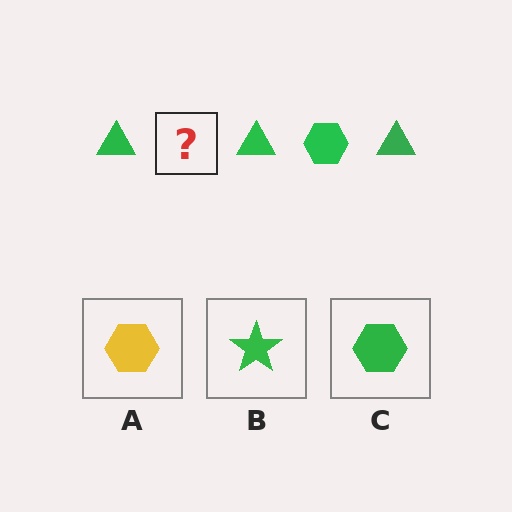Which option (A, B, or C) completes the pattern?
C.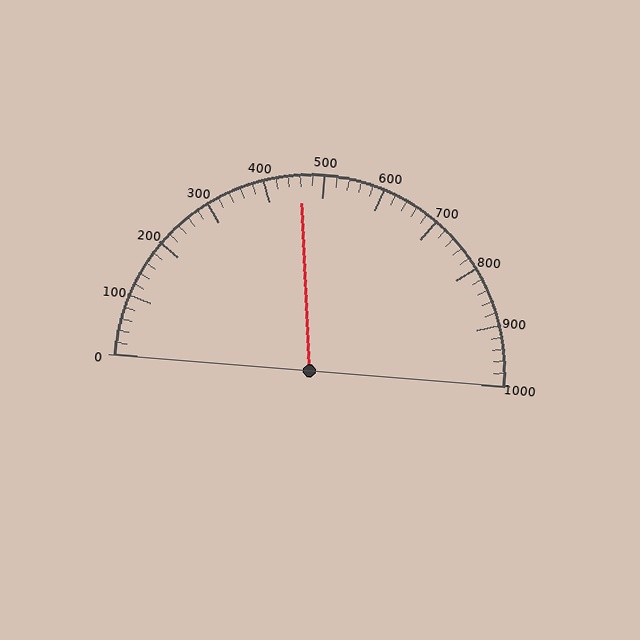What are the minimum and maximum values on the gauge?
The gauge ranges from 0 to 1000.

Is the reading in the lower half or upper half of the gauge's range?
The reading is in the lower half of the range (0 to 1000).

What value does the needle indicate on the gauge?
The needle indicates approximately 460.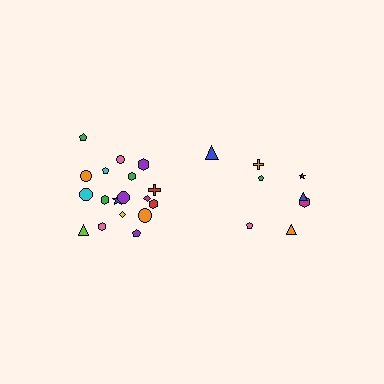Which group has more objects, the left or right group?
The left group.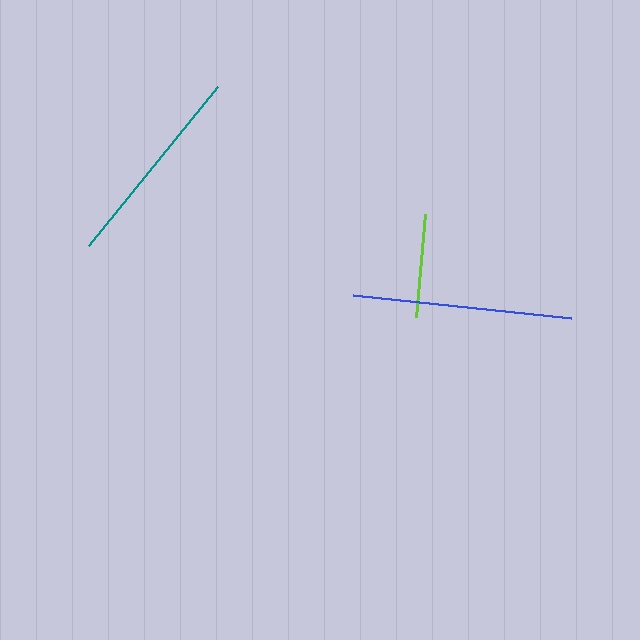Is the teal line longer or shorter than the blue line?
The blue line is longer than the teal line.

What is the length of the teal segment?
The teal segment is approximately 205 pixels long.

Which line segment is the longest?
The blue line is the longest at approximately 219 pixels.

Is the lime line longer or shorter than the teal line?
The teal line is longer than the lime line.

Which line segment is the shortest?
The lime line is the shortest at approximately 104 pixels.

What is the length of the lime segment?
The lime segment is approximately 104 pixels long.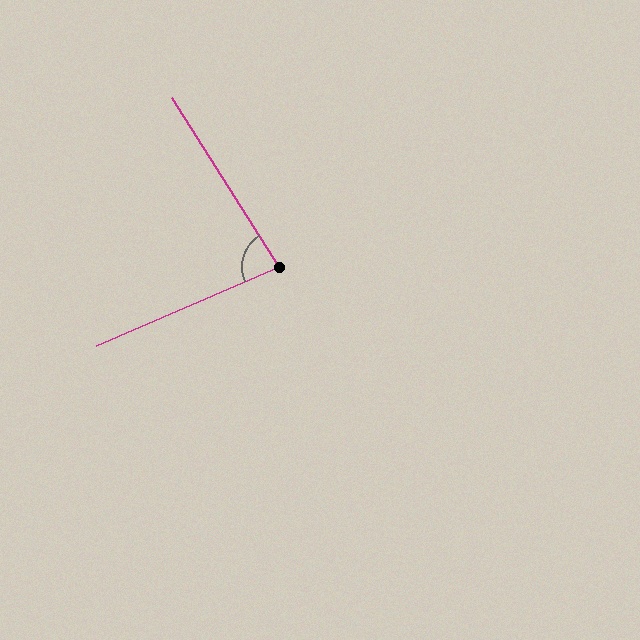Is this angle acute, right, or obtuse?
It is acute.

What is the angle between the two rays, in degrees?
Approximately 81 degrees.